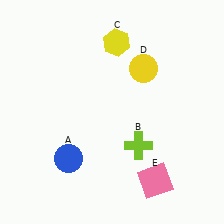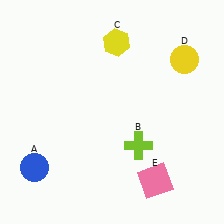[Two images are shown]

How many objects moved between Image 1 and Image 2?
2 objects moved between the two images.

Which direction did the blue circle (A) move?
The blue circle (A) moved left.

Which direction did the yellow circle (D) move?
The yellow circle (D) moved right.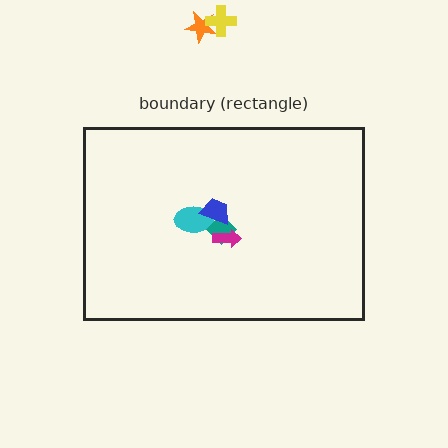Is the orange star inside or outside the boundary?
Outside.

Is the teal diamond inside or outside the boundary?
Inside.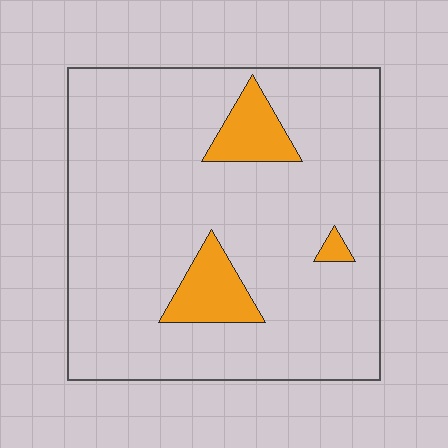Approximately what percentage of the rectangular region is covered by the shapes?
Approximately 10%.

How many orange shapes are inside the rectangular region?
3.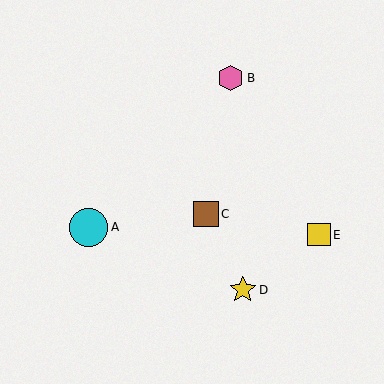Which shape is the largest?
The cyan circle (labeled A) is the largest.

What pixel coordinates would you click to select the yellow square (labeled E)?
Click at (319, 235) to select the yellow square E.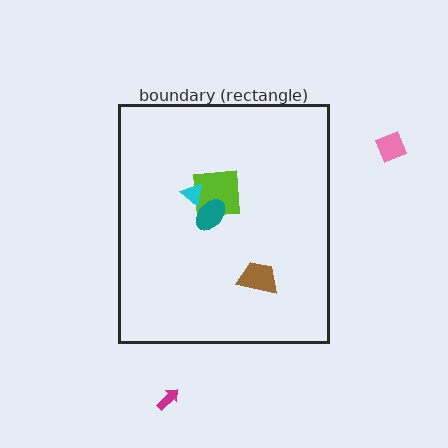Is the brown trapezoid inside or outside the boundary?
Inside.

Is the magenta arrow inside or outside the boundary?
Outside.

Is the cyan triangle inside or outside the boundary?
Inside.